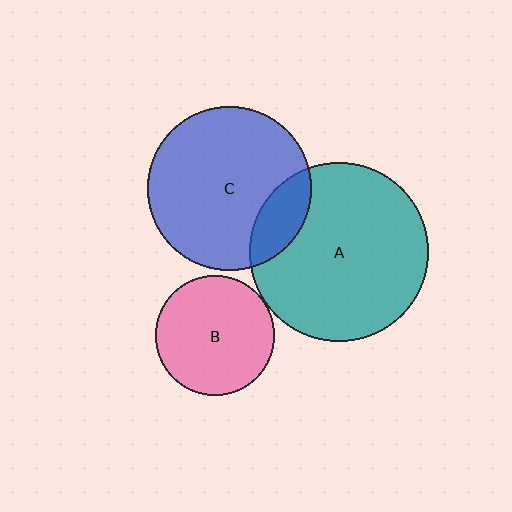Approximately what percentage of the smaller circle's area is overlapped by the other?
Approximately 15%.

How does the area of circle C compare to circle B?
Approximately 1.9 times.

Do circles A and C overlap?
Yes.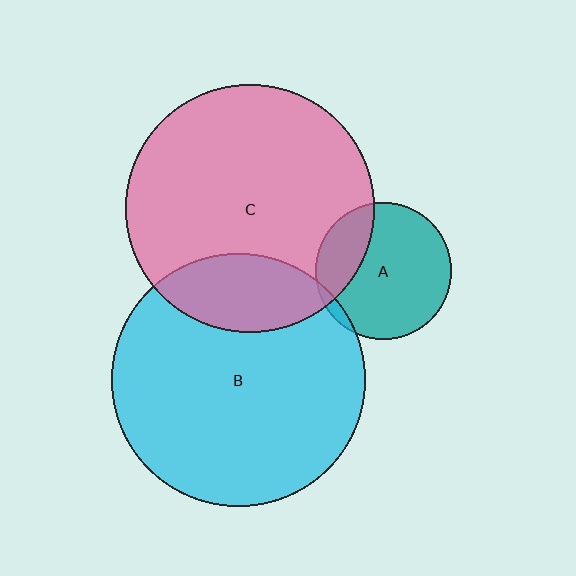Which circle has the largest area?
Circle B (cyan).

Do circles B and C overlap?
Yes.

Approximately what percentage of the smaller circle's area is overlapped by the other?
Approximately 20%.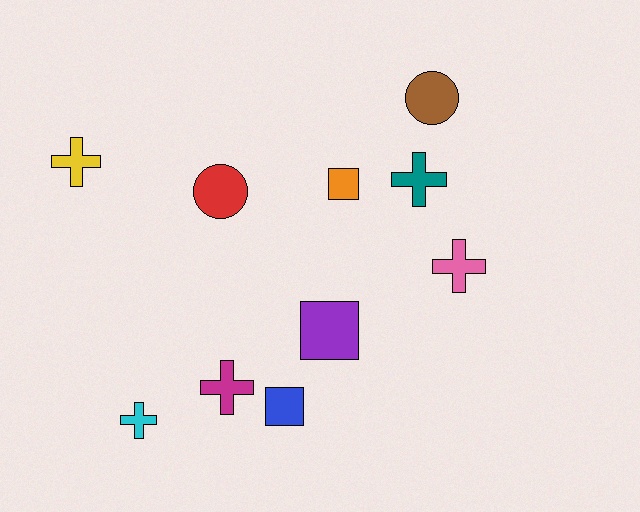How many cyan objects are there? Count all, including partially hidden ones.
There is 1 cyan object.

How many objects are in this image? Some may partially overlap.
There are 10 objects.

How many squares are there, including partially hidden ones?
There are 3 squares.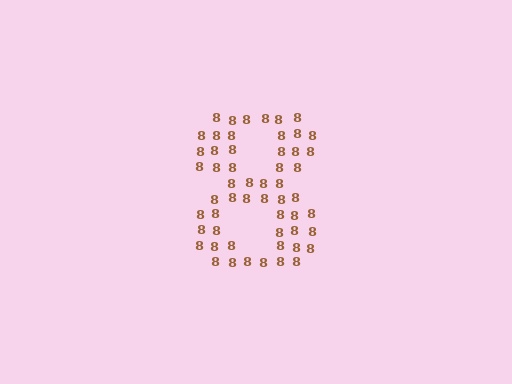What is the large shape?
The large shape is the digit 8.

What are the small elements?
The small elements are digit 8's.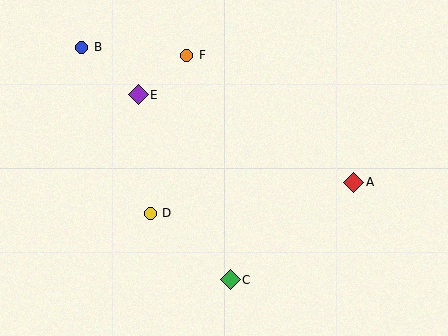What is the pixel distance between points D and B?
The distance between D and B is 180 pixels.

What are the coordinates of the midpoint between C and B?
The midpoint between C and B is at (156, 164).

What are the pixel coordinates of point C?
Point C is at (230, 280).